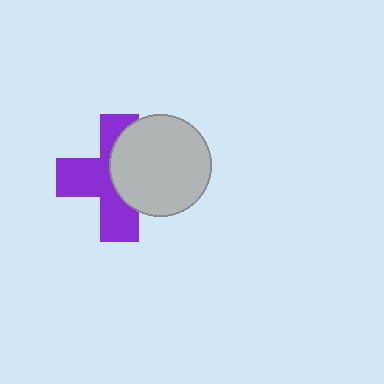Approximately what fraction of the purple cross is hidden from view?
Roughly 44% of the purple cross is hidden behind the light gray circle.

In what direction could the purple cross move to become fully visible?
The purple cross could move left. That would shift it out from behind the light gray circle entirely.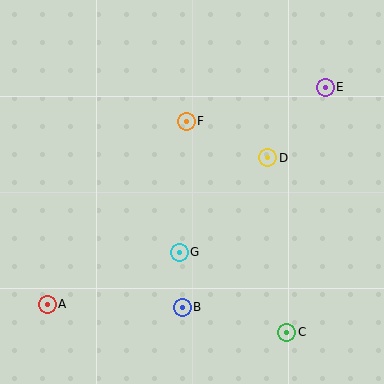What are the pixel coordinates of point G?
Point G is at (179, 252).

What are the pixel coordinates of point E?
Point E is at (325, 87).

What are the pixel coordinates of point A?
Point A is at (47, 304).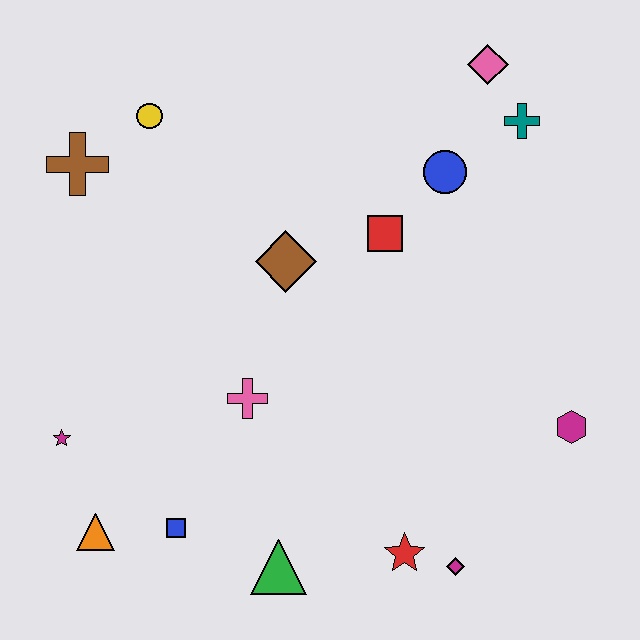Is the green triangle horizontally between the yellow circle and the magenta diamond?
Yes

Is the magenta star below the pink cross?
Yes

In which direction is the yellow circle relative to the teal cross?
The yellow circle is to the left of the teal cross.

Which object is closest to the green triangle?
The blue square is closest to the green triangle.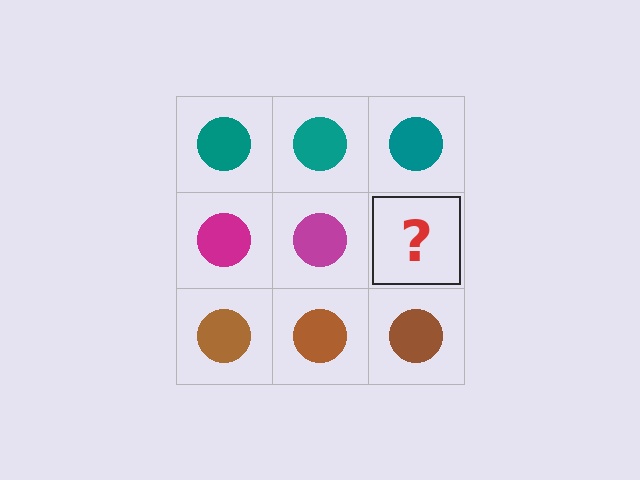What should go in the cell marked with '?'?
The missing cell should contain a magenta circle.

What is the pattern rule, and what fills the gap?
The rule is that each row has a consistent color. The gap should be filled with a magenta circle.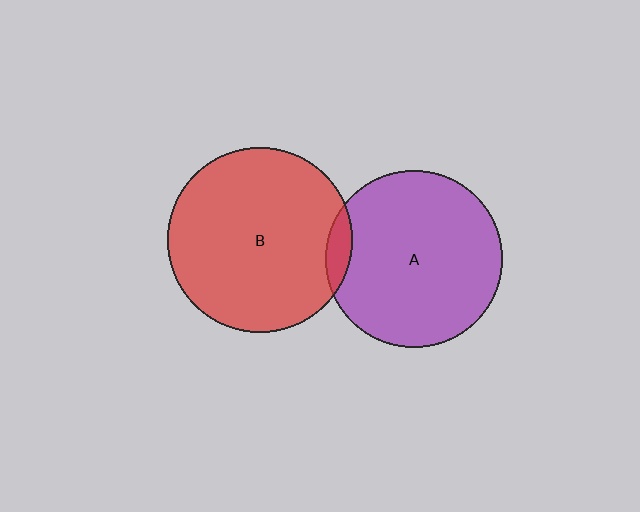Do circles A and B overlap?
Yes.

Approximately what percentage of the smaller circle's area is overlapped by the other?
Approximately 5%.